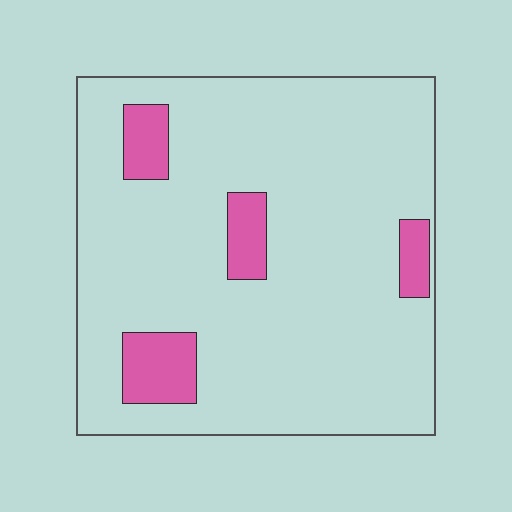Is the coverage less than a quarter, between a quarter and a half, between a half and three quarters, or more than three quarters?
Less than a quarter.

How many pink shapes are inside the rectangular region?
4.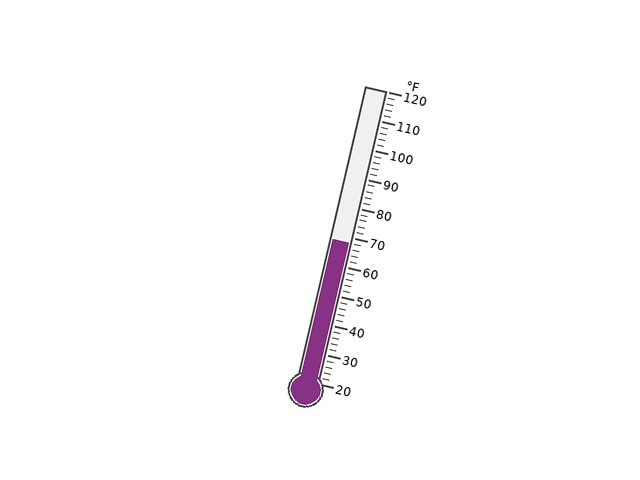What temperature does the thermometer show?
The thermometer shows approximately 68°F.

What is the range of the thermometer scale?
The thermometer scale ranges from 20°F to 120°F.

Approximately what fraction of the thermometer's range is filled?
The thermometer is filled to approximately 50% of its range.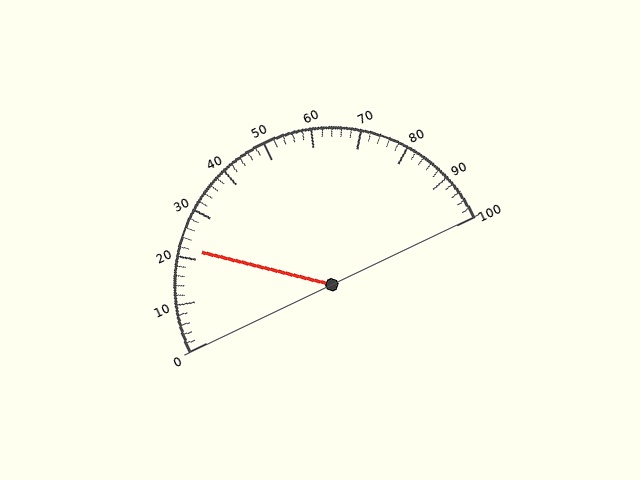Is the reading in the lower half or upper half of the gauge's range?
The reading is in the lower half of the range (0 to 100).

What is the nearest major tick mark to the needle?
The nearest major tick mark is 20.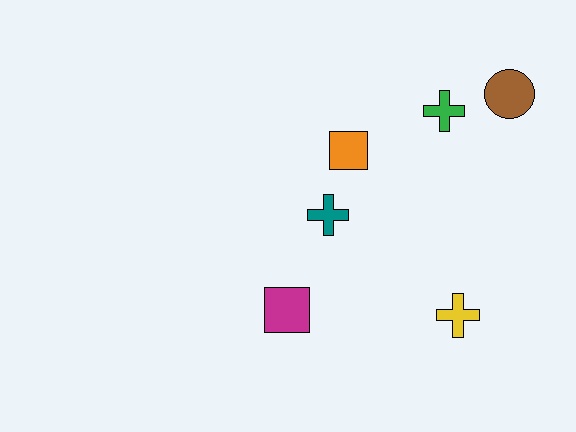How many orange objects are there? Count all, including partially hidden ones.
There is 1 orange object.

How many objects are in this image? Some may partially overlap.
There are 6 objects.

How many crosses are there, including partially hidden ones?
There are 3 crosses.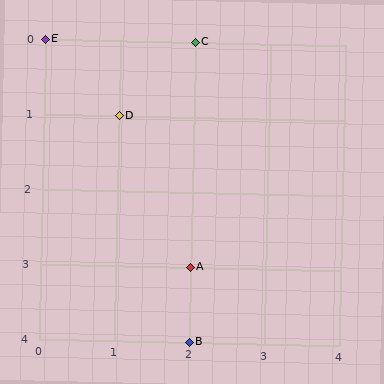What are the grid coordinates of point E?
Point E is at grid coordinates (0, 0).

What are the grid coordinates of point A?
Point A is at grid coordinates (2, 3).